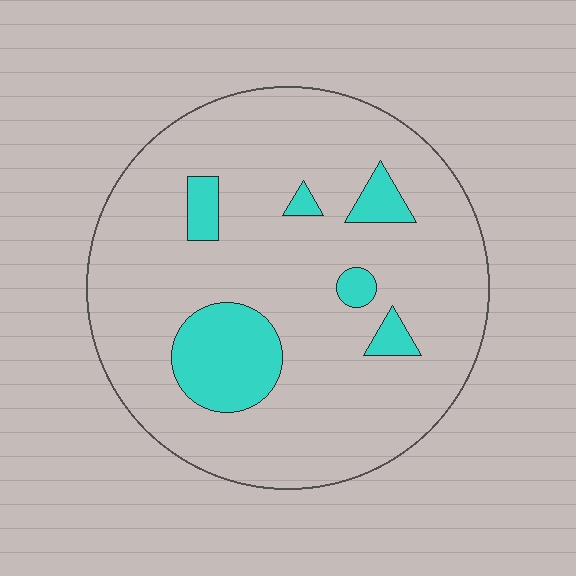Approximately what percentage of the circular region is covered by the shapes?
Approximately 15%.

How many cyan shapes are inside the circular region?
6.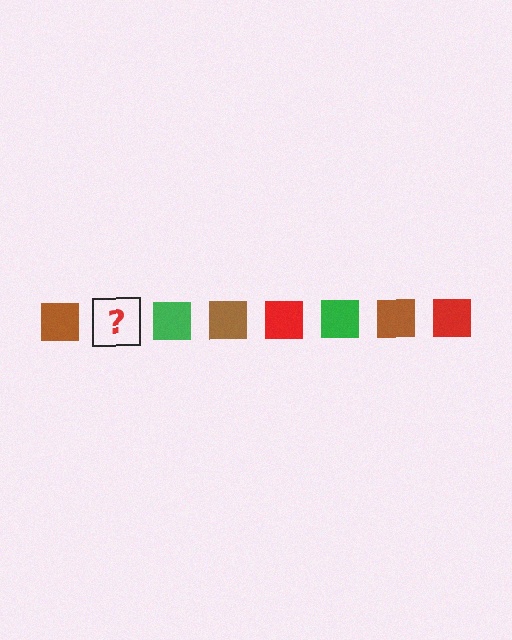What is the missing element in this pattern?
The missing element is a red square.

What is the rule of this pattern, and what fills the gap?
The rule is that the pattern cycles through brown, red, green squares. The gap should be filled with a red square.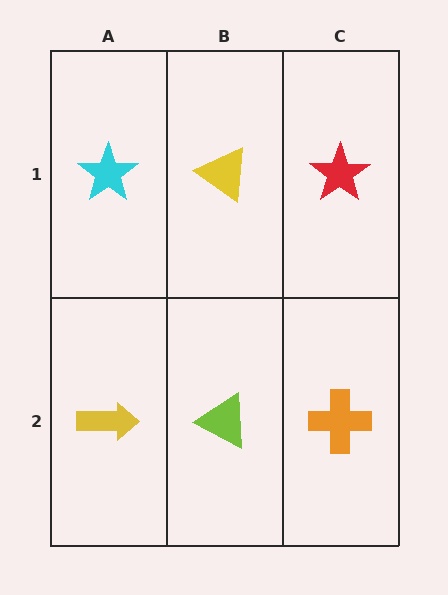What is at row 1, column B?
A yellow triangle.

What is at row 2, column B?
A lime triangle.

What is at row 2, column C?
An orange cross.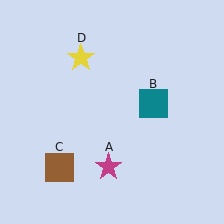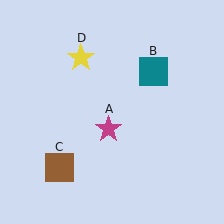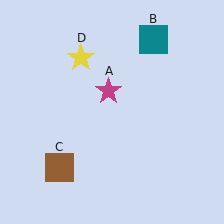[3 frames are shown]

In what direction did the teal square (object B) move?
The teal square (object B) moved up.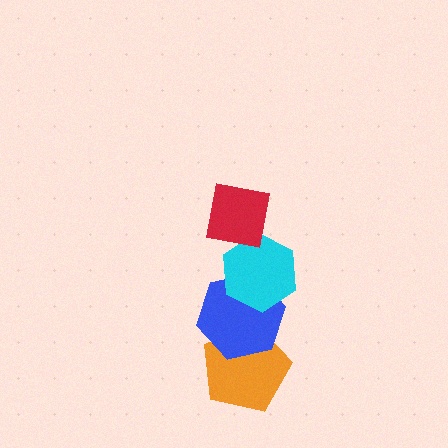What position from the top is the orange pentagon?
The orange pentagon is 4th from the top.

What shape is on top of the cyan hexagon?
The red square is on top of the cyan hexagon.